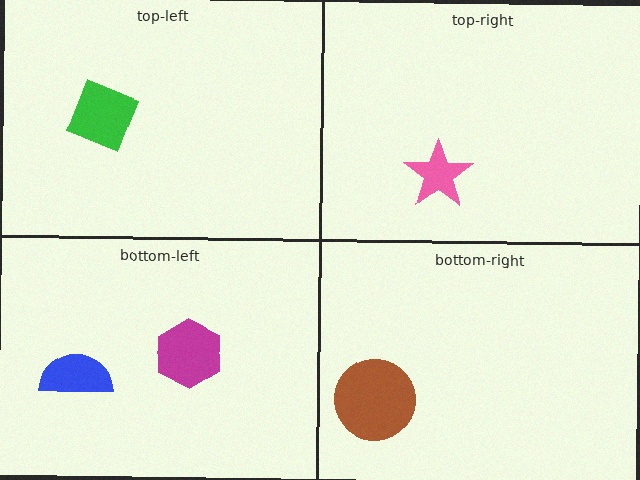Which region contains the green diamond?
The top-left region.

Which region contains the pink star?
The top-right region.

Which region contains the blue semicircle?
The bottom-left region.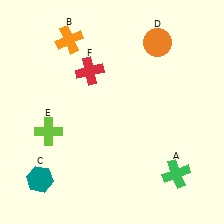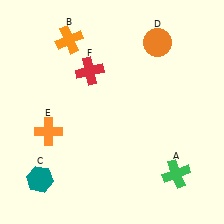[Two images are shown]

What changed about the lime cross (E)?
In Image 1, E is lime. In Image 2, it changed to orange.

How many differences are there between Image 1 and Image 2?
There is 1 difference between the two images.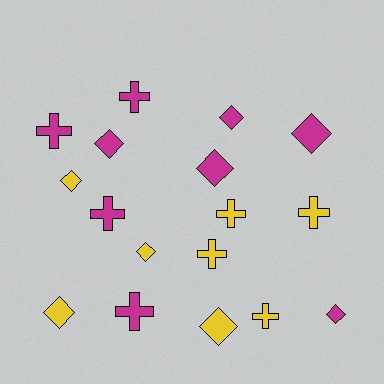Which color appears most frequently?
Magenta, with 9 objects.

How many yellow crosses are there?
There are 4 yellow crosses.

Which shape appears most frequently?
Diamond, with 9 objects.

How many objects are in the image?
There are 17 objects.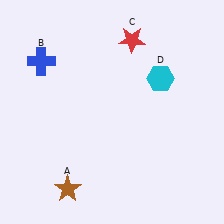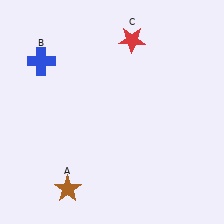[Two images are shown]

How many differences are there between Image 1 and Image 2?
There is 1 difference between the two images.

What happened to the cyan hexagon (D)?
The cyan hexagon (D) was removed in Image 2. It was in the top-right area of Image 1.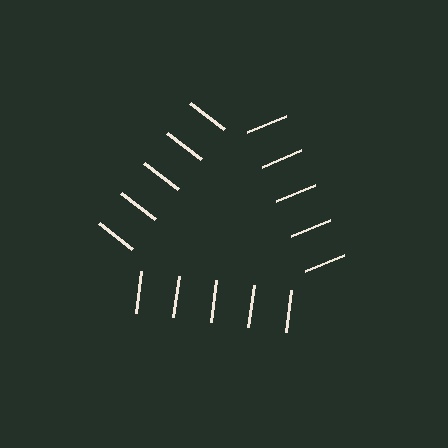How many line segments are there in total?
15 — 5 along each of the 3 edges.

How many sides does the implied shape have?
3 sides — the line-ends trace a triangle.